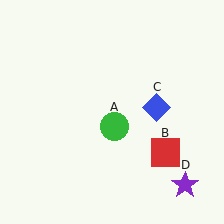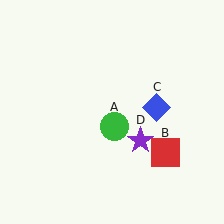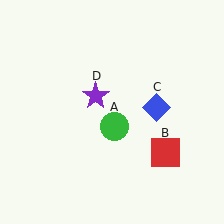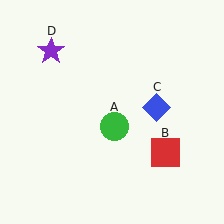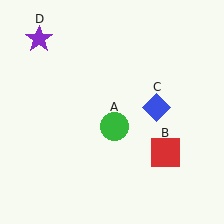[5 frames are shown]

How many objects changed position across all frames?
1 object changed position: purple star (object D).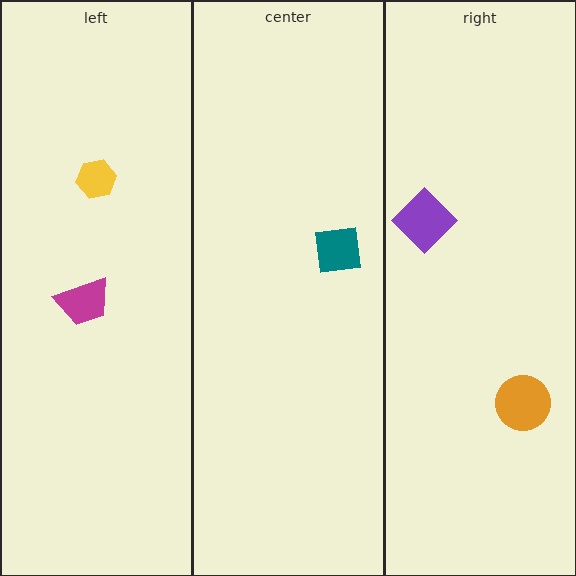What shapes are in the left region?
The magenta trapezoid, the yellow hexagon.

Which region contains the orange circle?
The right region.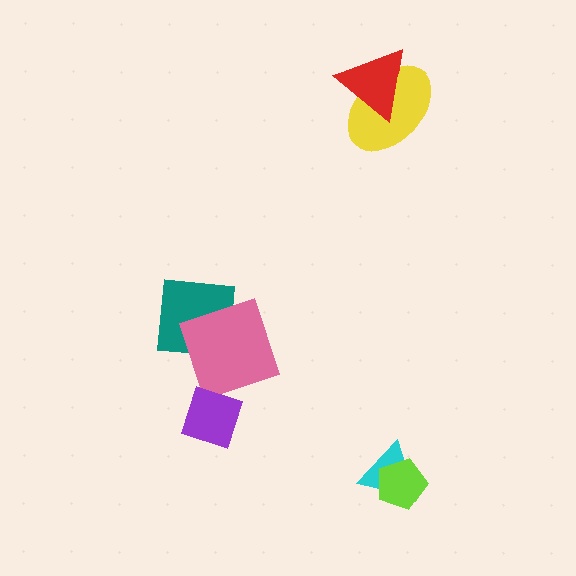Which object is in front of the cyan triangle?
The lime pentagon is in front of the cyan triangle.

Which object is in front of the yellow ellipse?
The red triangle is in front of the yellow ellipse.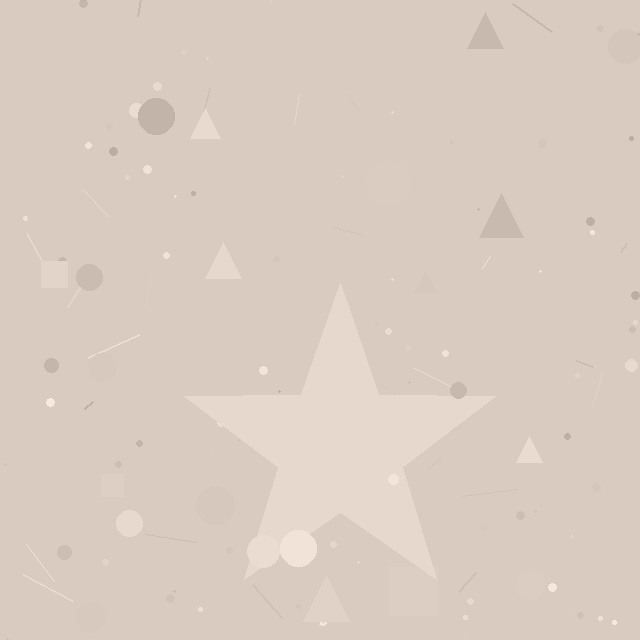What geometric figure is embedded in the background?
A star is embedded in the background.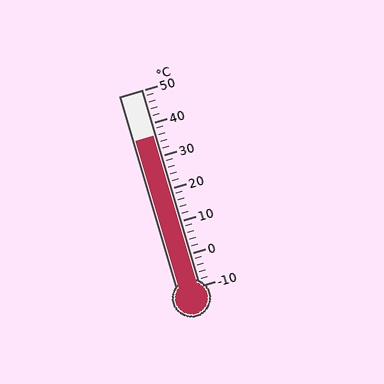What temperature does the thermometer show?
The thermometer shows approximately 36°C.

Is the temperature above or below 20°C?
The temperature is above 20°C.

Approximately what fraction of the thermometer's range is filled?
The thermometer is filled to approximately 75% of its range.